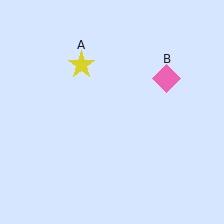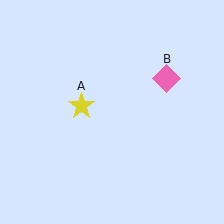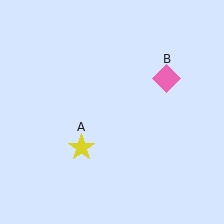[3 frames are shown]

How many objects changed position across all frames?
1 object changed position: yellow star (object A).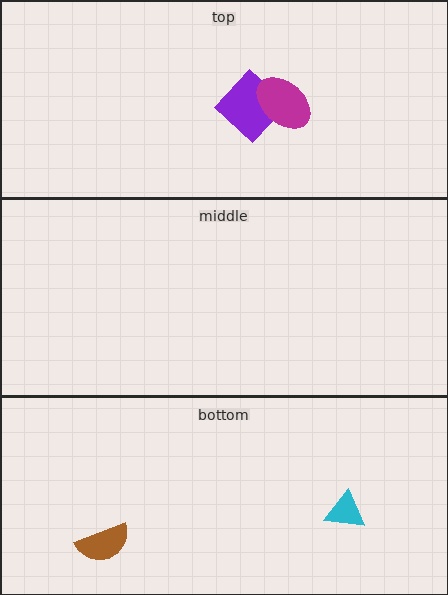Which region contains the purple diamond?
The top region.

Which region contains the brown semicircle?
The bottom region.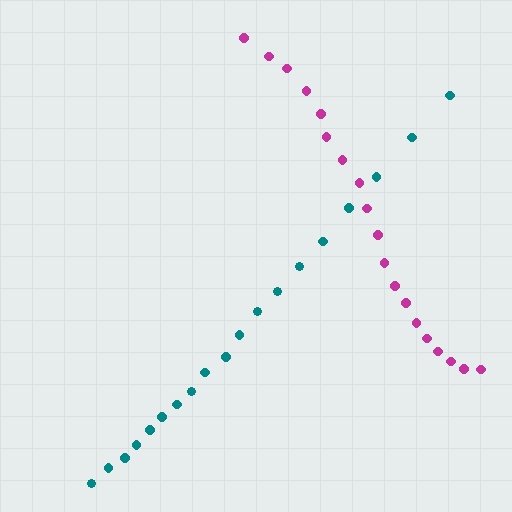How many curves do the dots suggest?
There are 2 distinct paths.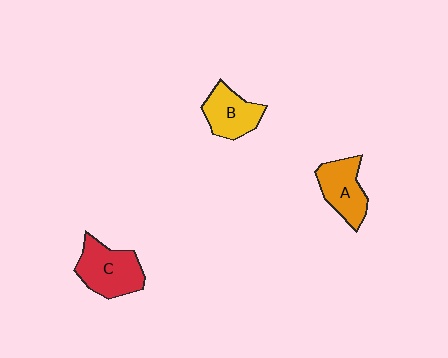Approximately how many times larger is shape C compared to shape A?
Approximately 1.2 times.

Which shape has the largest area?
Shape C (red).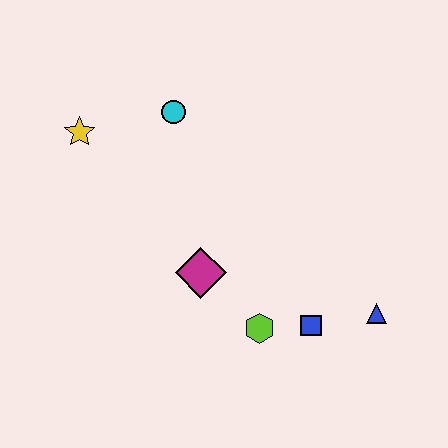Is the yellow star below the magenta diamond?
No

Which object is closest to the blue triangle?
The blue square is closest to the blue triangle.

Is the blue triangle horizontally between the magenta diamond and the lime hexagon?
No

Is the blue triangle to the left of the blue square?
No